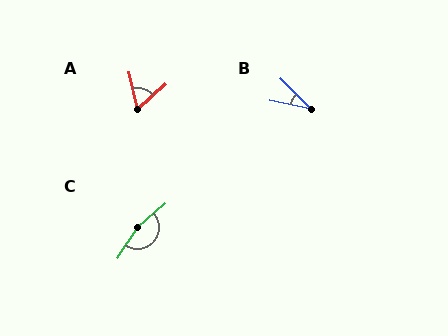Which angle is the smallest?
B, at approximately 33 degrees.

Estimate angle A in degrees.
Approximately 61 degrees.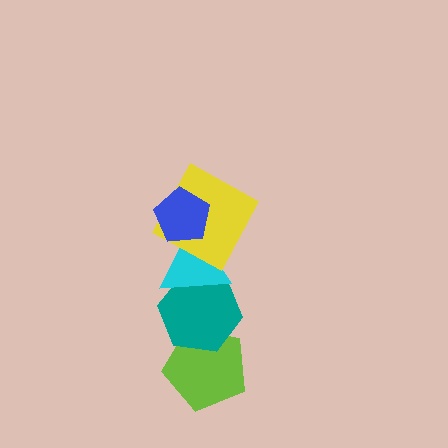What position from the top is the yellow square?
The yellow square is 2nd from the top.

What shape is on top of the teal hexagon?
The cyan triangle is on top of the teal hexagon.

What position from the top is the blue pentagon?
The blue pentagon is 1st from the top.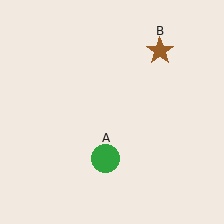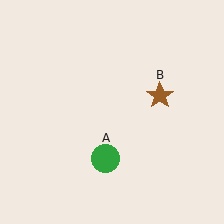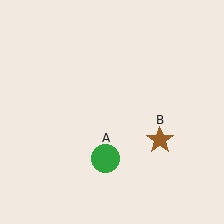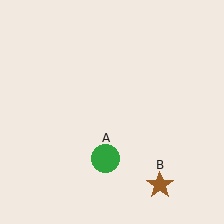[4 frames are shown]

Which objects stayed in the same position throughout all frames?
Green circle (object A) remained stationary.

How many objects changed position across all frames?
1 object changed position: brown star (object B).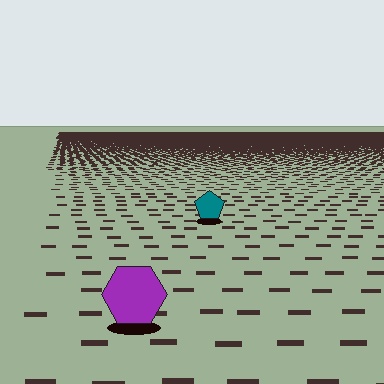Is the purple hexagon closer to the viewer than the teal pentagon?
Yes. The purple hexagon is closer — you can tell from the texture gradient: the ground texture is coarser near it.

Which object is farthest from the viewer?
The teal pentagon is farthest from the viewer. It appears smaller and the ground texture around it is denser.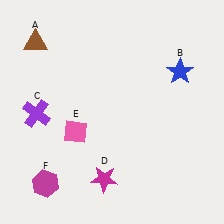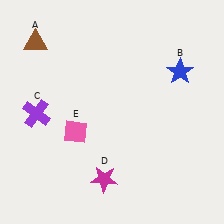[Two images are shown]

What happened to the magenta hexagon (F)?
The magenta hexagon (F) was removed in Image 2. It was in the bottom-left area of Image 1.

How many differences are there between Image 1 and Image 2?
There is 1 difference between the two images.